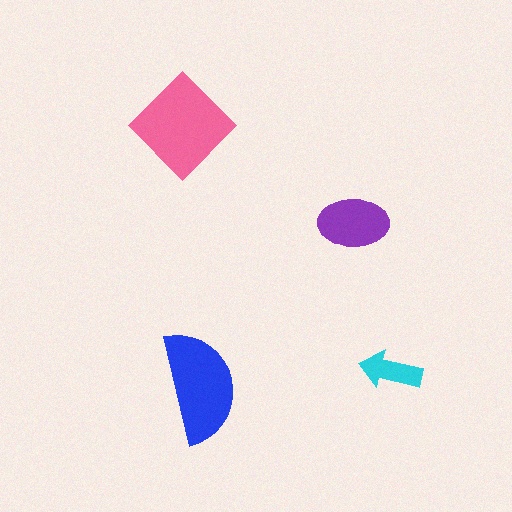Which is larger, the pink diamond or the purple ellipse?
The pink diamond.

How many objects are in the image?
There are 4 objects in the image.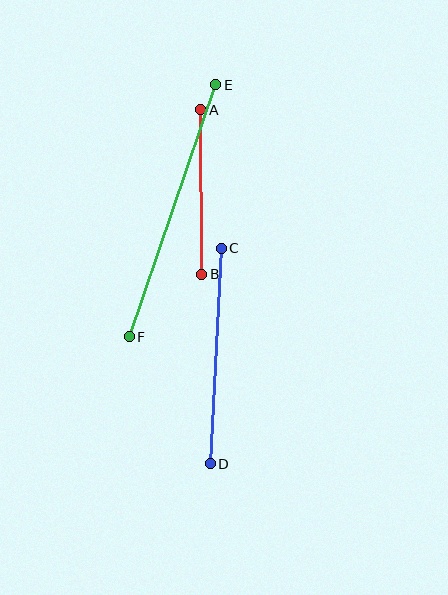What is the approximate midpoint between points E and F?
The midpoint is at approximately (172, 211) pixels.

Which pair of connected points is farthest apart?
Points E and F are farthest apart.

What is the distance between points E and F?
The distance is approximately 266 pixels.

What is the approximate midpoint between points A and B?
The midpoint is at approximately (201, 192) pixels.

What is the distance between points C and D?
The distance is approximately 216 pixels.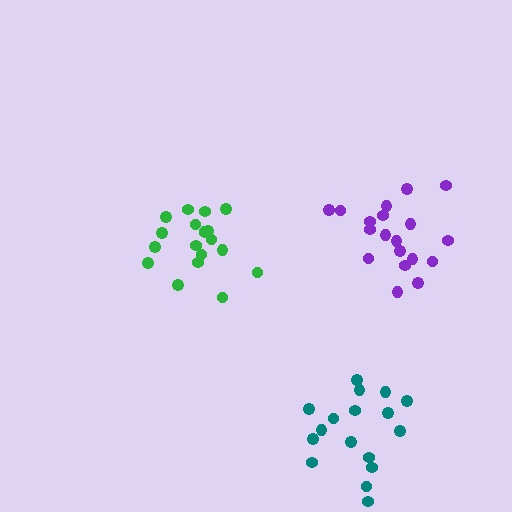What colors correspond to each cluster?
The clusters are colored: green, purple, teal.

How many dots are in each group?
Group 1: 19 dots, Group 2: 19 dots, Group 3: 17 dots (55 total).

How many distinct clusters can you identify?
There are 3 distinct clusters.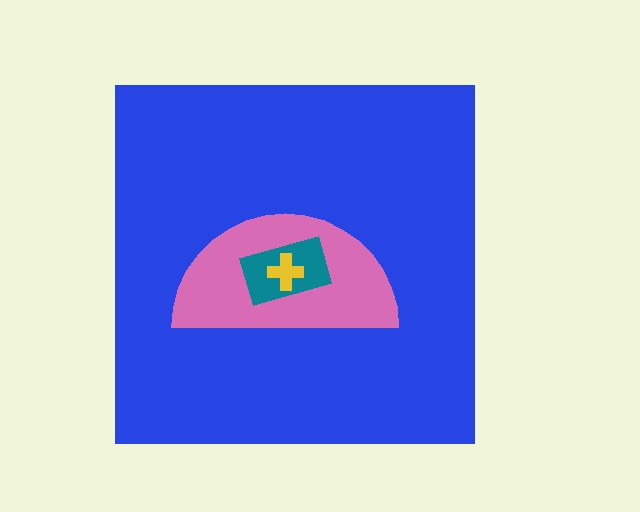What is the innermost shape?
The yellow cross.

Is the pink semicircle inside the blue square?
Yes.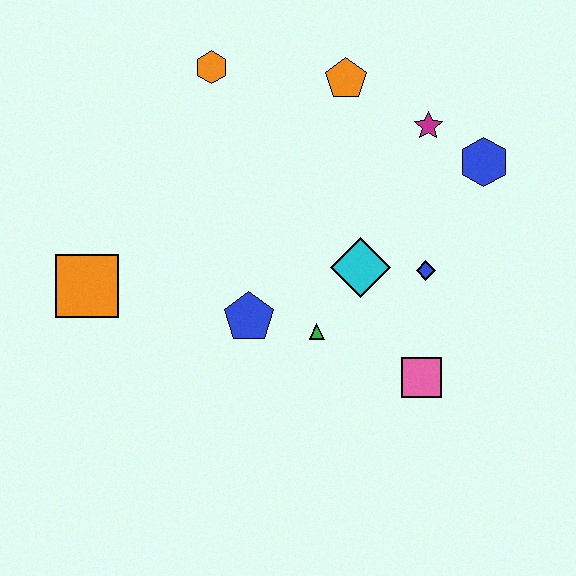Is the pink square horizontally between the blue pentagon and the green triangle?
No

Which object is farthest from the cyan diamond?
The orange square is farthest from the cyan diamond.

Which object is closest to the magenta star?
The blue hexagon is closest to the magenta star.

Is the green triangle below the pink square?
No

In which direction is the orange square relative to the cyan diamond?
The orange square is to the left of the cyan diamond.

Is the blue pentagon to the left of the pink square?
Yes